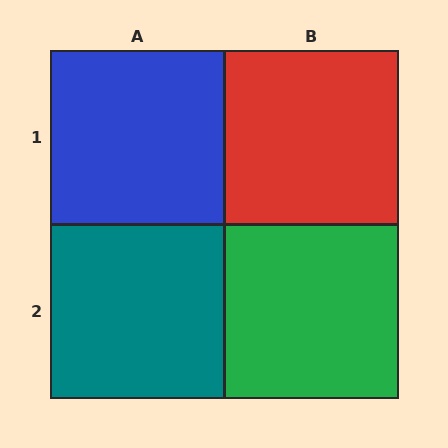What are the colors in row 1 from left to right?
Blue, red.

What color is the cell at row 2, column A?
Teal.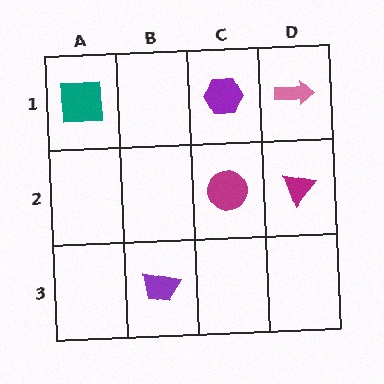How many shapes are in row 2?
2 shapes.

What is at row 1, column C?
A purple hexagon.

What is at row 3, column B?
A purple trapezoid.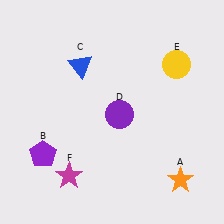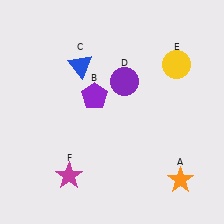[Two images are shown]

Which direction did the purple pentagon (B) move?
The purple pentagon (B) moved up.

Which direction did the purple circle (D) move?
The purple circle (D) moved up.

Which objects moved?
The objects that moved are: the purple pentagon (B), the purple circle (D).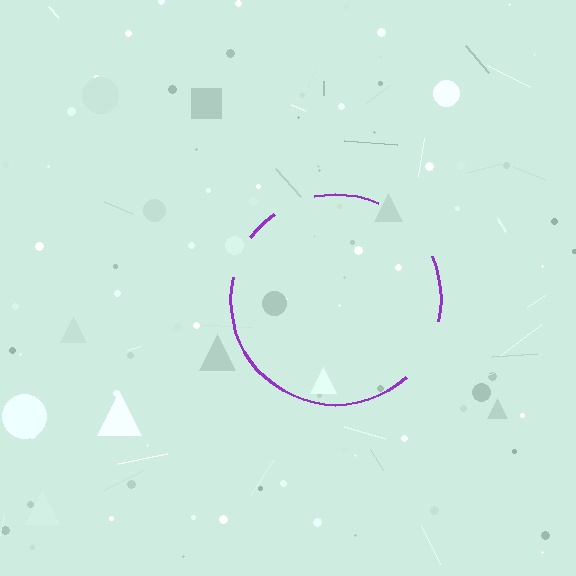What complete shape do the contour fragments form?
The contour fragments form a circle.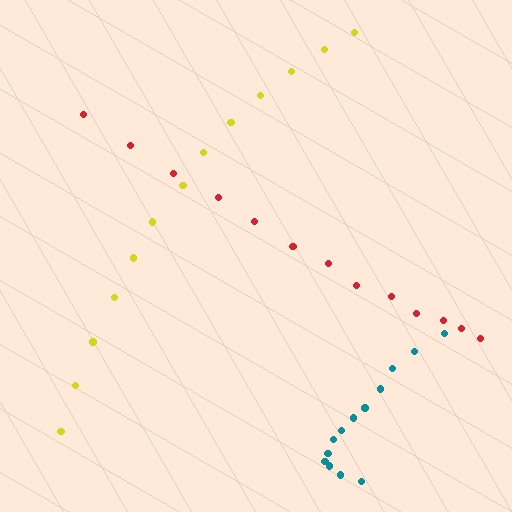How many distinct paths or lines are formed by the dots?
There are 3 distinct paths.